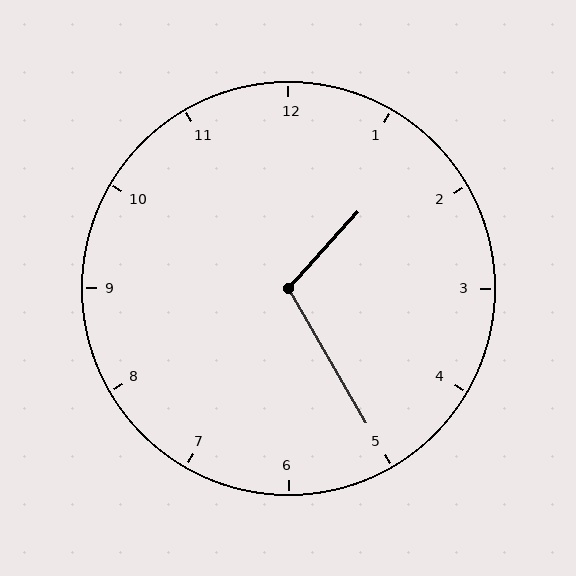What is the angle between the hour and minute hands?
Approximately 108 degrees.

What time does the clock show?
1:25.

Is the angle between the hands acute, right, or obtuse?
It is obtuse.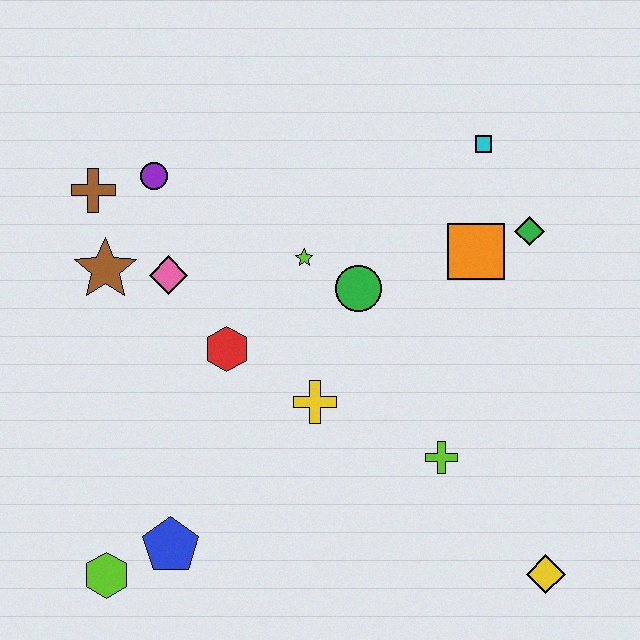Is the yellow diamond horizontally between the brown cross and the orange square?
No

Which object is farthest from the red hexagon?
The yellow diamond is farthest from the red hexagon.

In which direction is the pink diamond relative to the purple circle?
The pink diamond is below the purple circle.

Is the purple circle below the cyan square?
Yes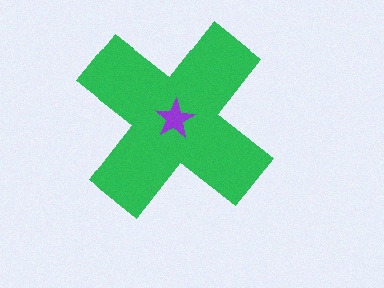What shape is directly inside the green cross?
The purple star.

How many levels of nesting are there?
2.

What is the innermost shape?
The purple star.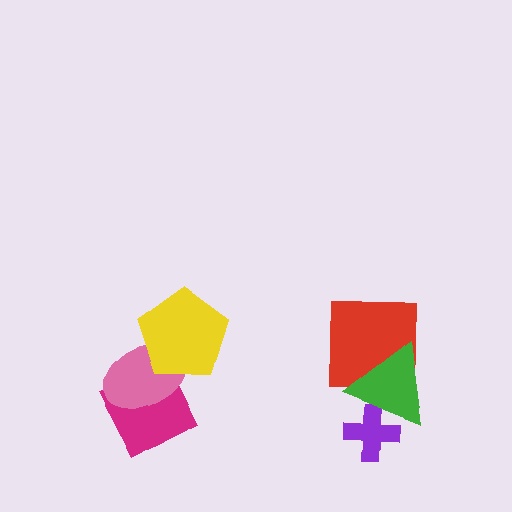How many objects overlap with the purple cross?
1 object overlaps with the purple cross.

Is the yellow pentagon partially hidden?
No, no other shape covers it.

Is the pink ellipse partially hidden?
Yes, it is partially covered by another shape.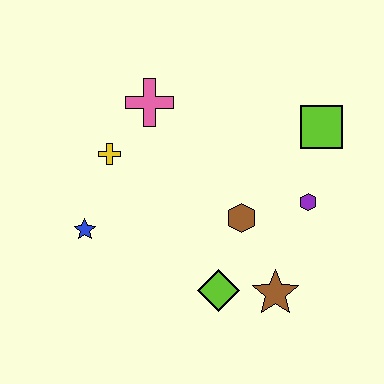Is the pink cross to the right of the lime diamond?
No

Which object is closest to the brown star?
The lime diamond is closest to the brown star.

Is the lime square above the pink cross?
No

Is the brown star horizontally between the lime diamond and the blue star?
No